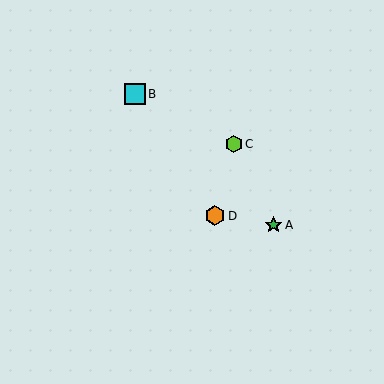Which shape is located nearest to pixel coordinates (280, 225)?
The green star (labeled A) at (273, 225) is nearest to that location.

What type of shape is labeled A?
Shape A is a green star.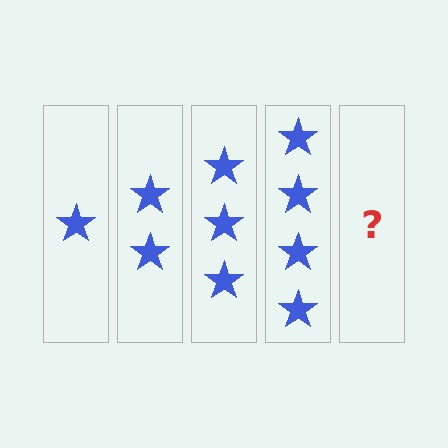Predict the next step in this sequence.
The next step is 5 stars.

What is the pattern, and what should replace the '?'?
The pattern is that each step adds one more star. The '?' should be 5 stars.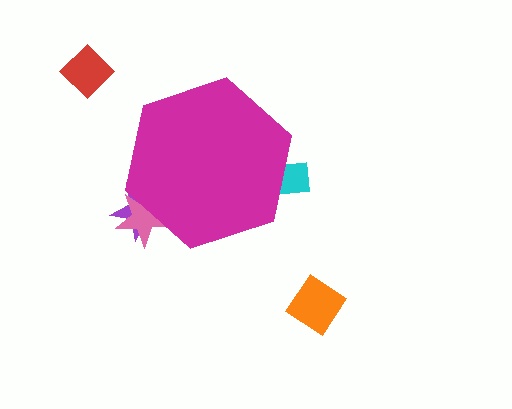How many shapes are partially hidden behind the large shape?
3 shapes are partially hidden.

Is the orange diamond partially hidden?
No, the orange diamond is fully visible.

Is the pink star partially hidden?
Yes, the pink star is partially hidden behind the magenta hexagon.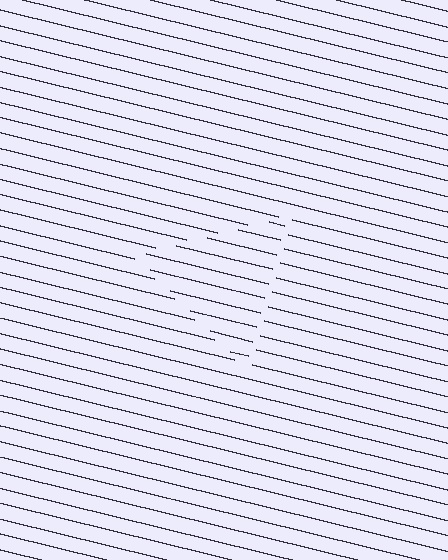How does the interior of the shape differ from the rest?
The interior of the shape contains the same grating, shifted by half a period — the contour is defined by the phase discontinuity where line-ends from the inner and outer gratings abut.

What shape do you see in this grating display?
An illusory triangle. The interior of the shape contains the same grating, shifted by half a period — the contour is defined by the phase discontinuity where line-ends from the inner and outer gratings abut.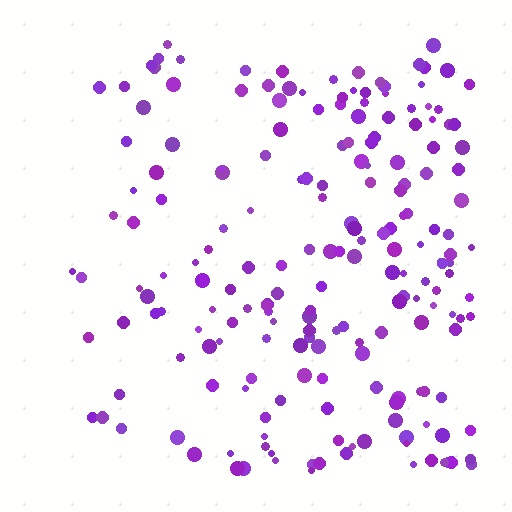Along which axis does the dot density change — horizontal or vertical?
Horizontal.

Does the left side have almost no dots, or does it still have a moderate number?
Still a moderate number, just noticeably fewer than the right.